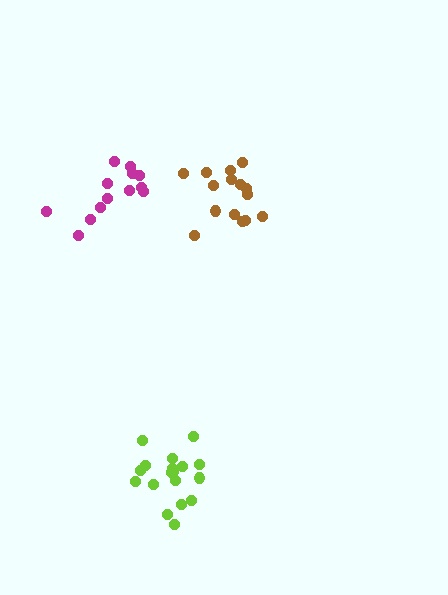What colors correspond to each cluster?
The clusters are colored: lime, brown, magenta.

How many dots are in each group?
Group 1: 18 dots, Group 2: 15 dots, Group 3: 13 dots (46 total).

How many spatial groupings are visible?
There are 3 spatial groupings.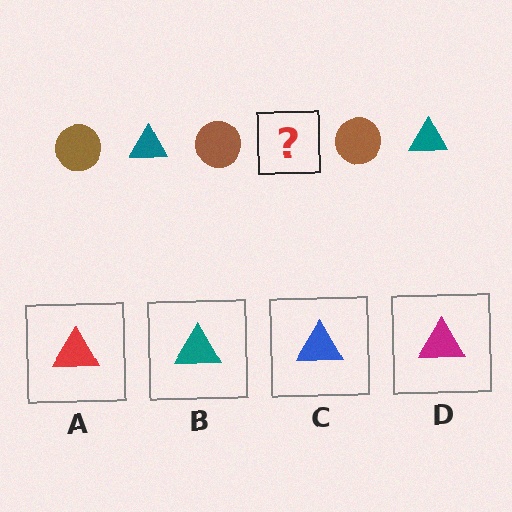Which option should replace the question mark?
Option B.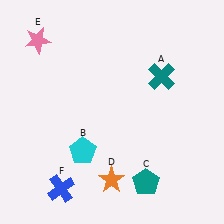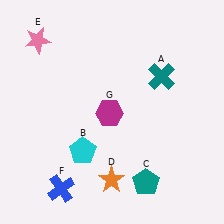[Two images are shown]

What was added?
A magenta hexagon (G) was added in Image 2.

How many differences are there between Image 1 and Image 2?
There is 1 difference between the two images.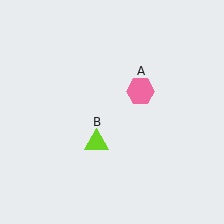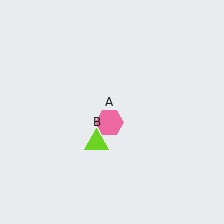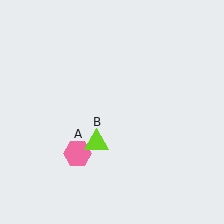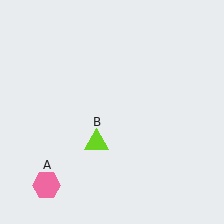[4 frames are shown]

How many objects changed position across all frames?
1 object changed position: pink hexagon (object A).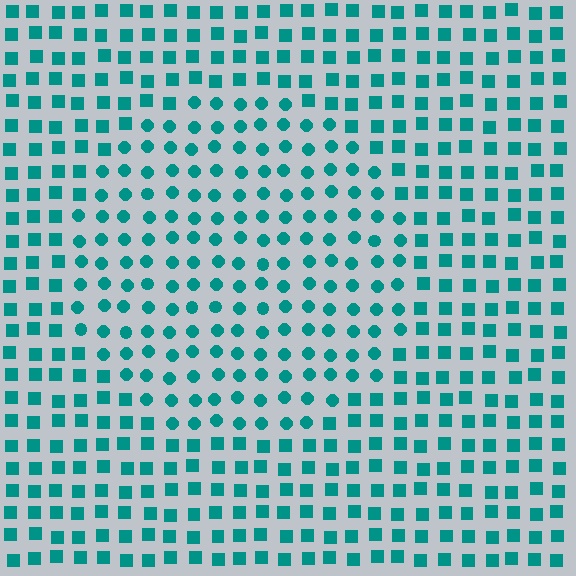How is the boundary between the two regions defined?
The boundary is defined by a change in element shape: circles inside vs. squares outside. All elements share the same color and spacing.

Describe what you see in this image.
The image is filled with small teal elements arranged in a uniform grid. A circle-shaped region contains circles, while the surrounding area contains squares. The boundary is defined purely by the change in element shape.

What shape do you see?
I see a circle.